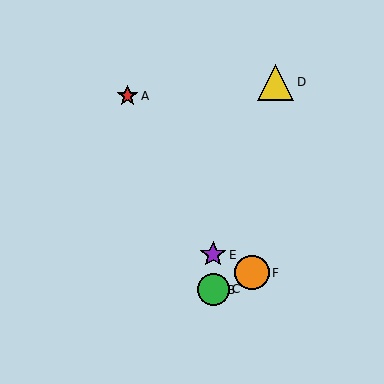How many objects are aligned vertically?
3 objects (B, C, E) are aligned vertically.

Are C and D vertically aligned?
No, C is at x≈213 and D is at x≈276.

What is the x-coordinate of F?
Object F is at x≈252.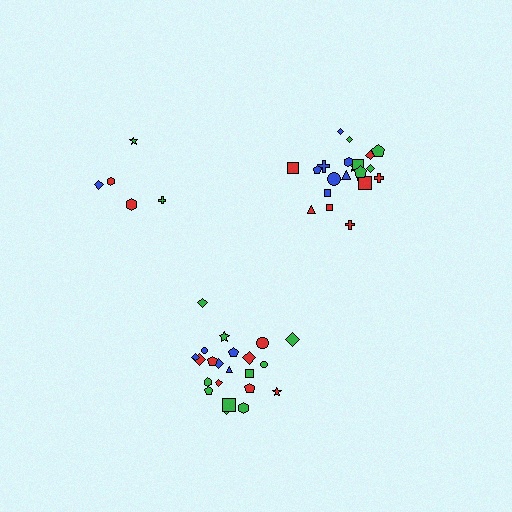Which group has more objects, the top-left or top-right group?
The top-right group.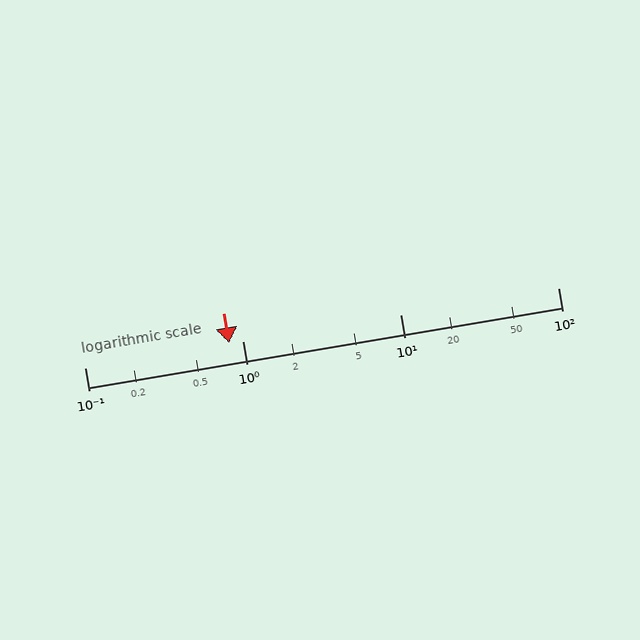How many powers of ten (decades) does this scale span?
The scale spans 3 decades, from 0.1 to 100.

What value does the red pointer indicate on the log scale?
The pointer indicates approximately 0.82.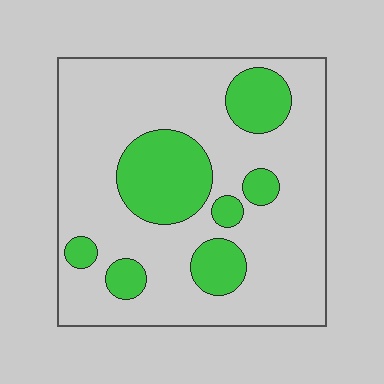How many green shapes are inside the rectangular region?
7.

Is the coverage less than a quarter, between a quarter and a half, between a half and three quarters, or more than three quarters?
Less than a quarter.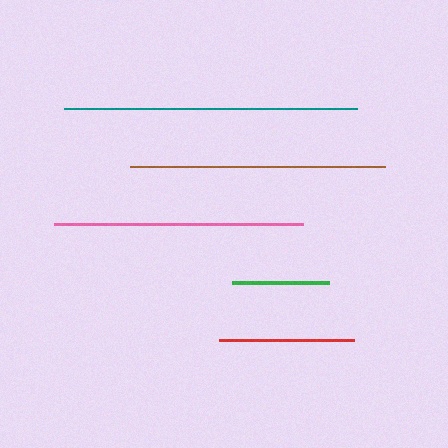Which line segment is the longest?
The teal line is the longest at approximately 293 pixels.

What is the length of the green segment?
The green segment is approximately 96 pixels long.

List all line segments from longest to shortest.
From longest to shortest: teal, brown, pink, red, green.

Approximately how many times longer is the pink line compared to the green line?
The pink line is approximately 2.6 times the length of the green line.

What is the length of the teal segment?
The teal segment is approximately 293 pixels long.